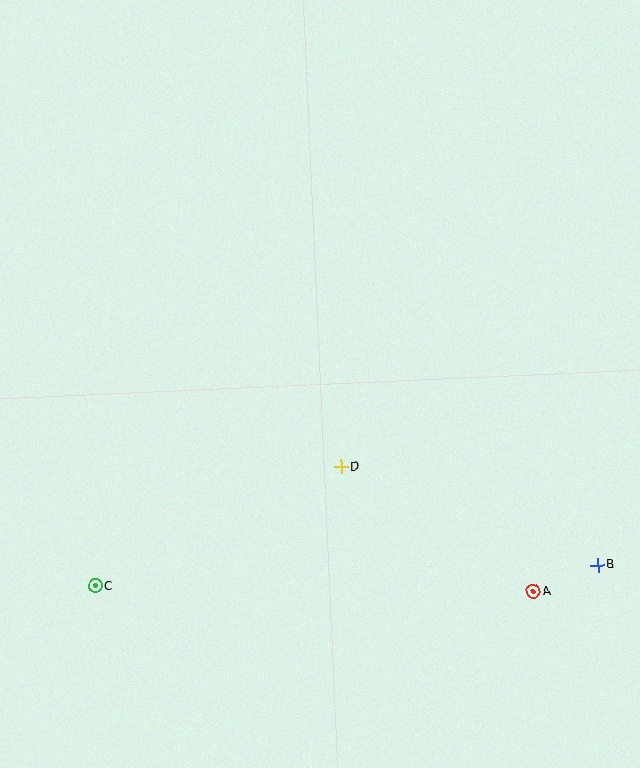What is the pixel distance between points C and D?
The distance between C and D is 273 pixels.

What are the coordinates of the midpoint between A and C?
The midpoint between A and C is at (314, 589).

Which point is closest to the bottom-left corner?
Point C is closest to the bottom-left corner.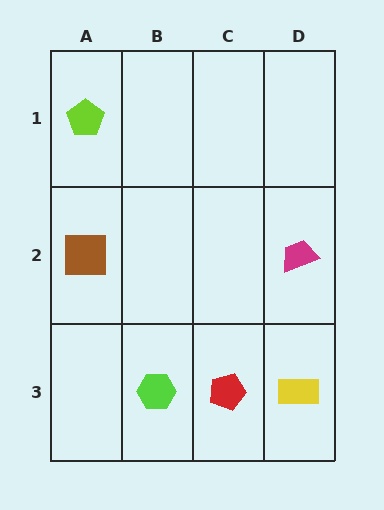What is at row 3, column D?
A yellow rectangle.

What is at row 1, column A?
A lime pentagon.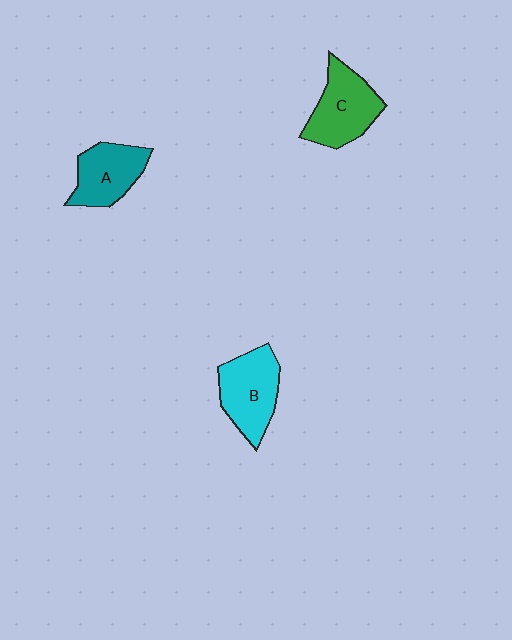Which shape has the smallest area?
Shape A (teal).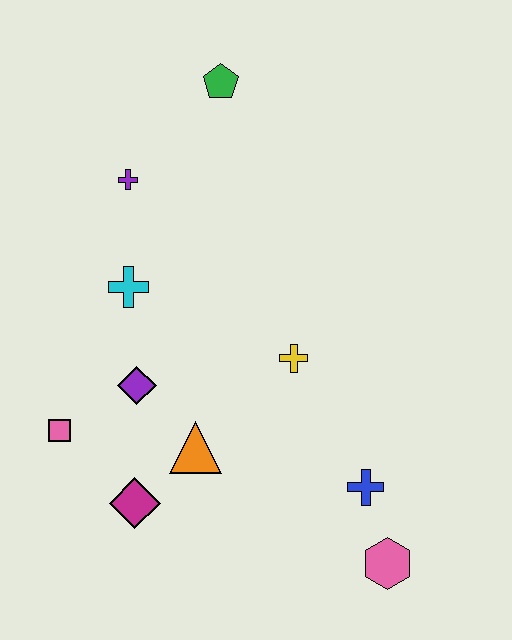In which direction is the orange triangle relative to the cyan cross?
The orange triangle is below the cyan cross.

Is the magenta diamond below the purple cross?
Yes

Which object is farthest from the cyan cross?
The pink hexagon is farthest from the cyan cross.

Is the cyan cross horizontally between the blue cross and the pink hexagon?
No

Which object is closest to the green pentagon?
The purple cross is closest to the green pentagon.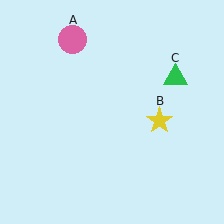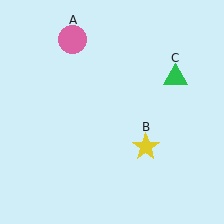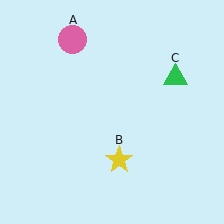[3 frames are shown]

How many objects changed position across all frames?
1 object changed position: yellow star (object B).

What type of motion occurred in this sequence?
The yellow star (object B) rotated clockwise around the center of the scene.